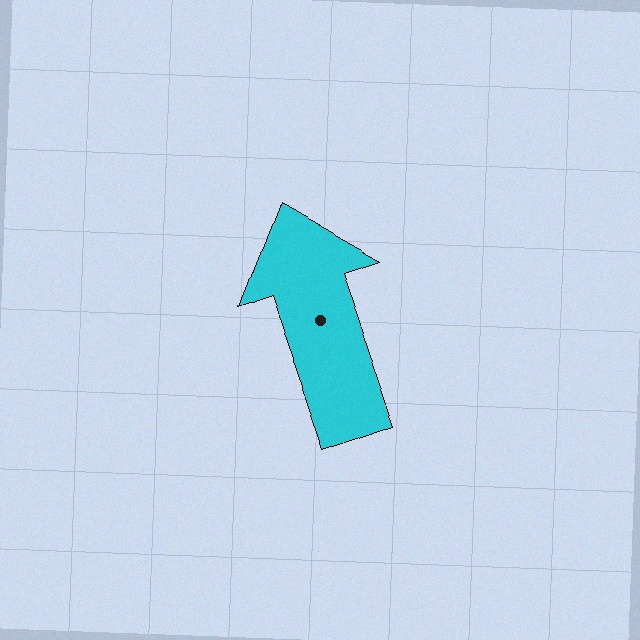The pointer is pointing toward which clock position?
Roughly 11 o'clock.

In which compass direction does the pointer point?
North.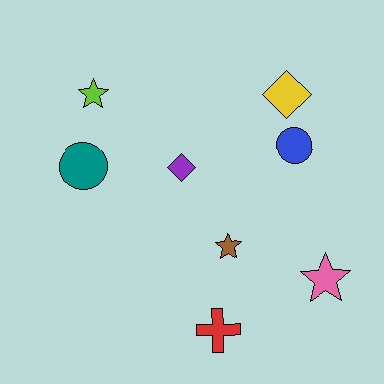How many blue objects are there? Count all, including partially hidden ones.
There is 1 blue object.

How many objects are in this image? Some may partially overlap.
There are 8 objects.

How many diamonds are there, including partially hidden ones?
There are 2 diamonds.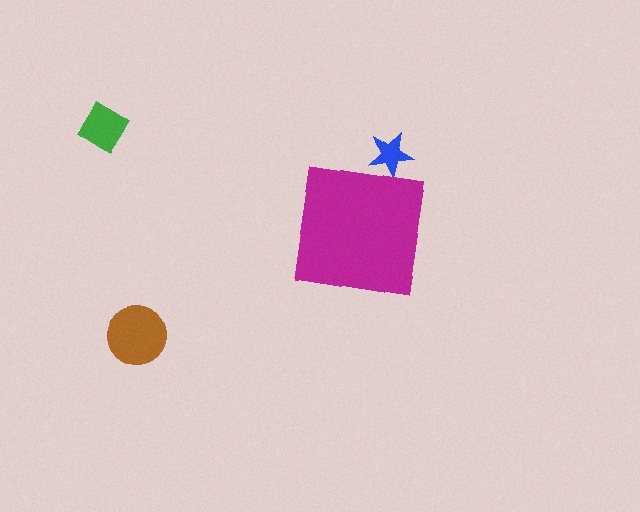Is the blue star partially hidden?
Yes, the blue star is partially hidden behind the magenta square.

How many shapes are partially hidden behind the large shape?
1 shape is partially hidden.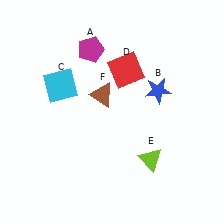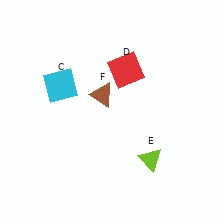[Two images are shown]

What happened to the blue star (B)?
The blue star (B) was removed in Image 2. It was in the top-right area of Image 1.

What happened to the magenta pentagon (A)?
The magenta pentagon (A) was removed in Image 2. It was in the top-left area of Image 1.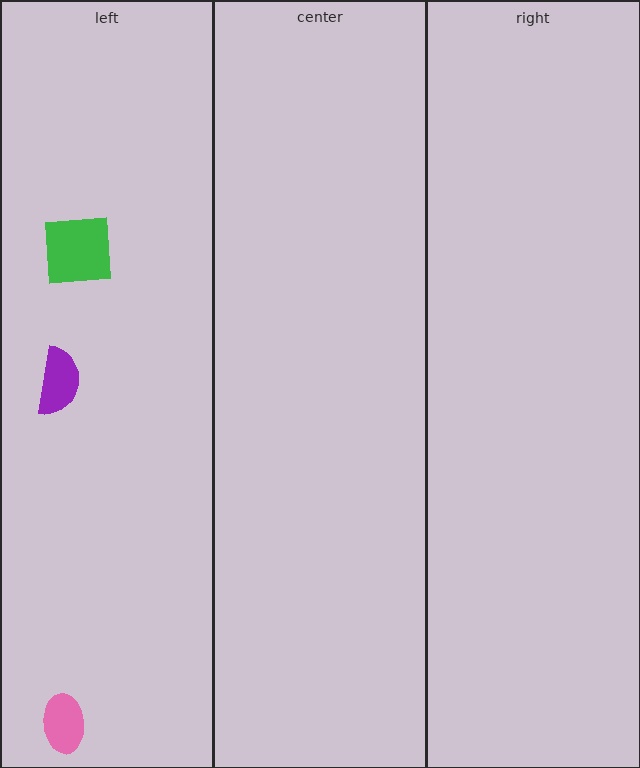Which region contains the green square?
The left region.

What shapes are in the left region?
The green square, the pink ellipse, the purple semicircle.